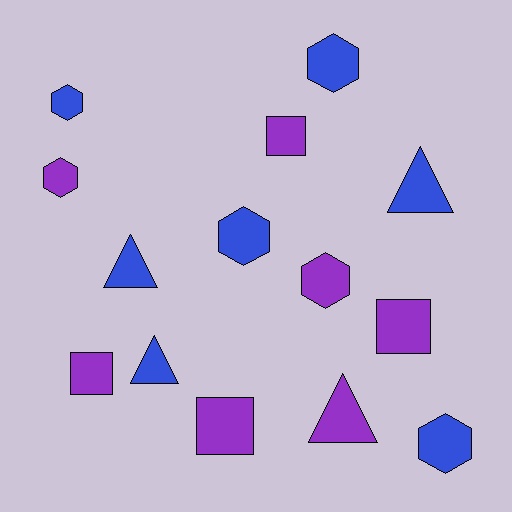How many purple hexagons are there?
There are 2 purple hexagons.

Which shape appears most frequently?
Hexagon, with 6 objects.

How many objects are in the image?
There are 14 objects.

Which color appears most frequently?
Blue, with 7 objects.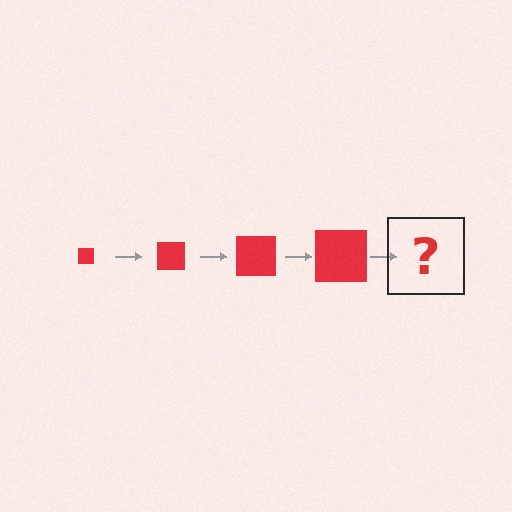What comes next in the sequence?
The next element should be a red square, larger than the previous one.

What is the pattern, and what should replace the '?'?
The pattern is that the square gets progressively larger each step. The '?' should be a red square, larger than the previous one.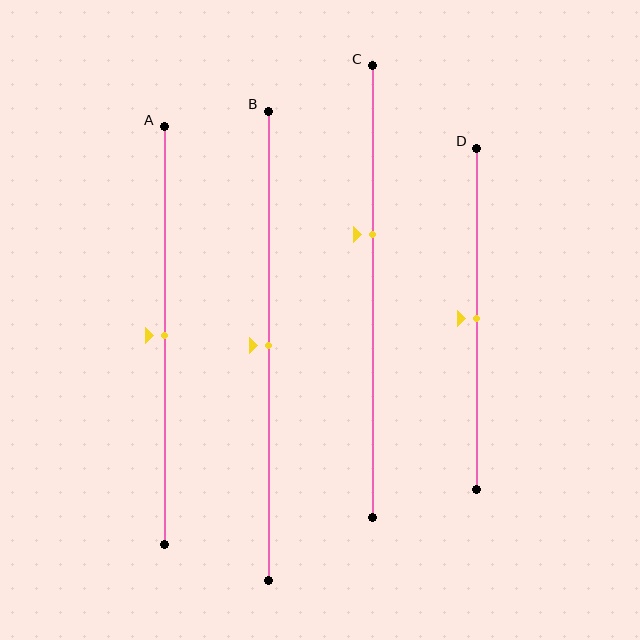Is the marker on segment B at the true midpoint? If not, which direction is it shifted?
Yes, the marker on segment B is at the true midpoint.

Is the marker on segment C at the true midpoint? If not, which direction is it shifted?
No, the marker on segment C is shifted upward by about 13% of the segment length.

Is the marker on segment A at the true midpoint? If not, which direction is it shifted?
Yes, the marker on segment A is at the true midpoint.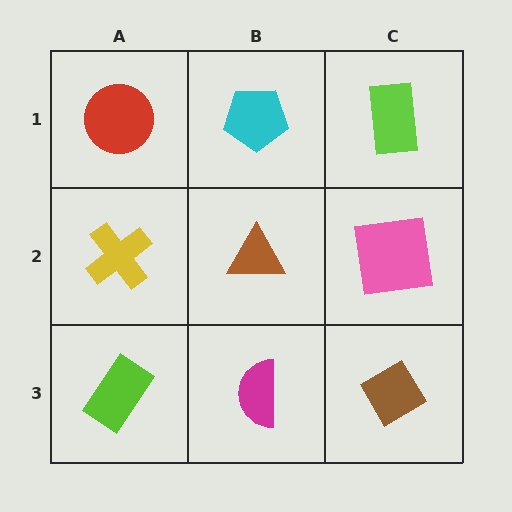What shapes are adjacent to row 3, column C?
A pink square (row 2, column C), a magenta semicircle (row 3, column B).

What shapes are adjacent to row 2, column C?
A lime rectangle (row 1, column C), a brown diamond (row 3, column C), a brown triangle (row 2, column B).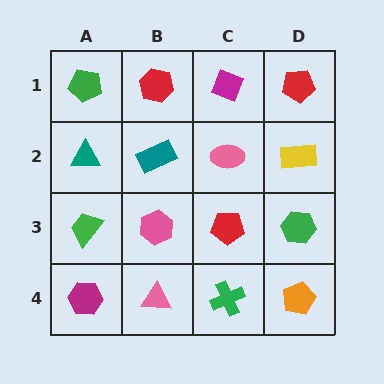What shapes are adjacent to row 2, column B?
A red hexagon (row 1, column B), a pink hexagon (row 3, column B), a teal triangle (row 2, column A), a pink ellipse (row 2, column C).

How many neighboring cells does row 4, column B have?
3.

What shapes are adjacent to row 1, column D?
A yellow rectangle (row 2, column D), a magenta diamond (row 1, column C).